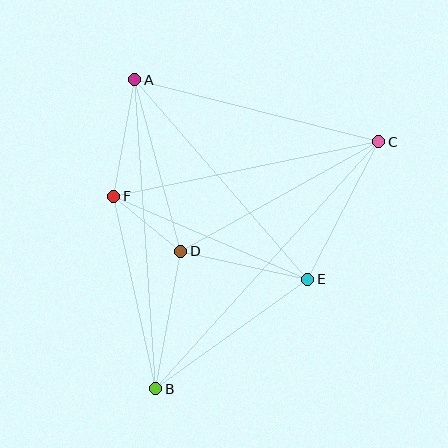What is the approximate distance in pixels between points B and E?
The distance between B and E is approximately 187 pixels.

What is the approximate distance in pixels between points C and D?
The distance between C and D is approximately 227 pixels.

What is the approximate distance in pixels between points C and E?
The distance between C and E is approximately 155 pixels.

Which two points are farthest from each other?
Points B and C are farthest from each other.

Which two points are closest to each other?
Points D and F are closest to each other.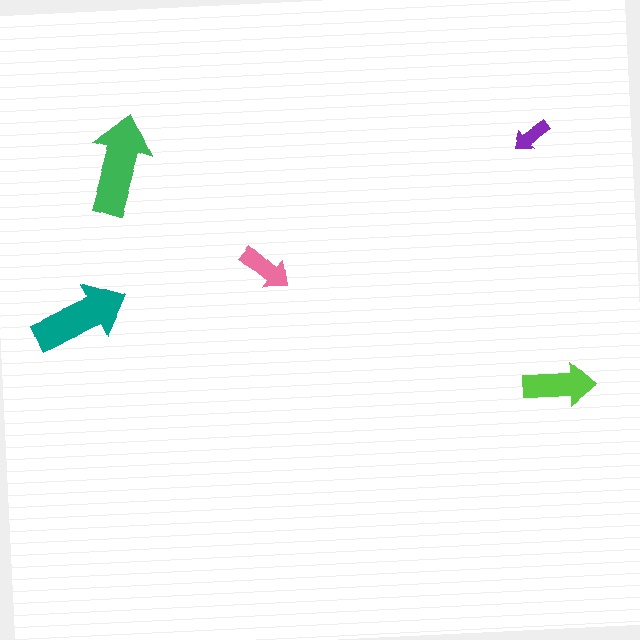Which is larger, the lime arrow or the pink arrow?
The lime one.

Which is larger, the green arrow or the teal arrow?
The green one.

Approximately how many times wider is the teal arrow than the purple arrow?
About 2.5 times wider.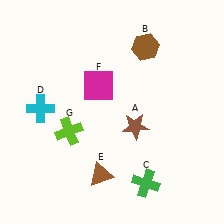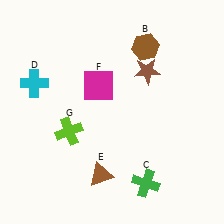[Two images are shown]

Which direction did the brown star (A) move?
The brown star (A) moved up.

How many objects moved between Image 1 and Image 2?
2 objects moved between the two images.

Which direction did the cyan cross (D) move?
The cyan cross (D) moved up.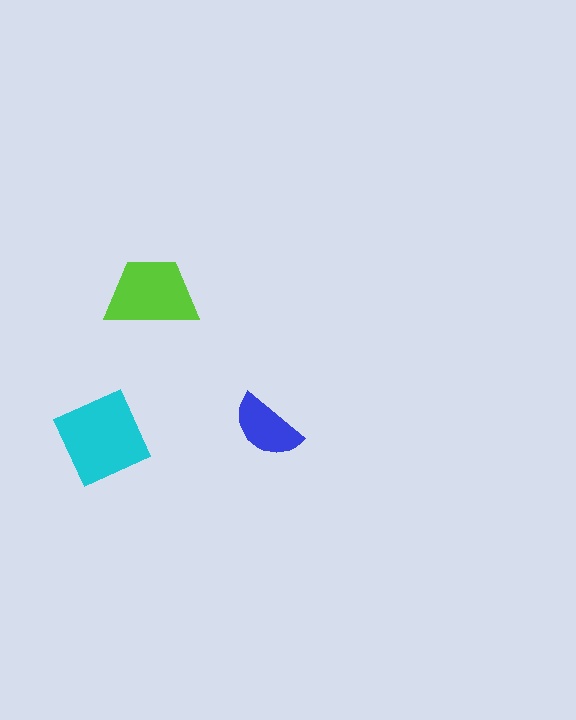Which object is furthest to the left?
The cyan diamond is leftmost.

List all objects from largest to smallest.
The cyan diamond, the lime trapezoid, the blue semicircle.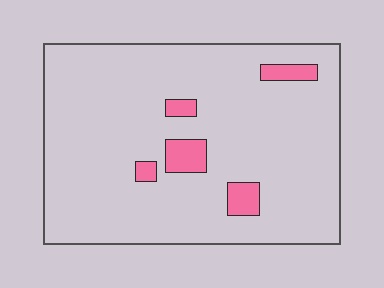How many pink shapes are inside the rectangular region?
5.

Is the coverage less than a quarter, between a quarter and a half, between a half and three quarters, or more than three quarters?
Less than a quarter.